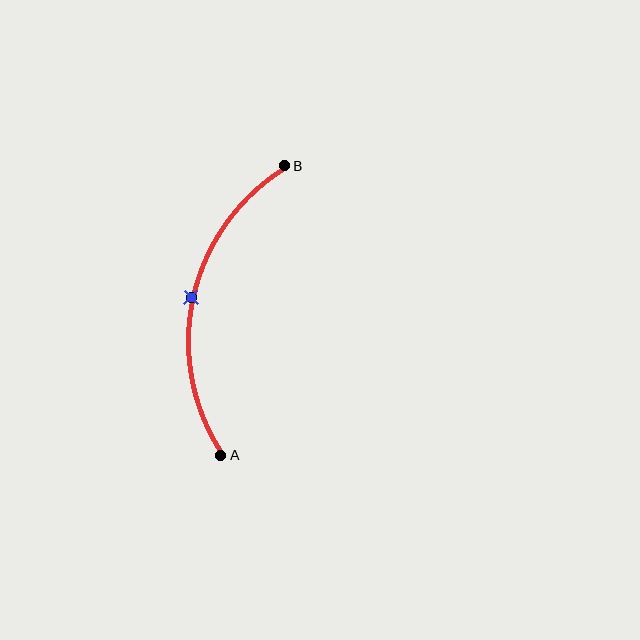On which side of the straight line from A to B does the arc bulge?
The arc bulges to the left of the straight line connecting A and B.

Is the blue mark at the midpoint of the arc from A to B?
Yes. The blue mark lies on the arc at equal arc-length from both A and B — it is the arc midpoint.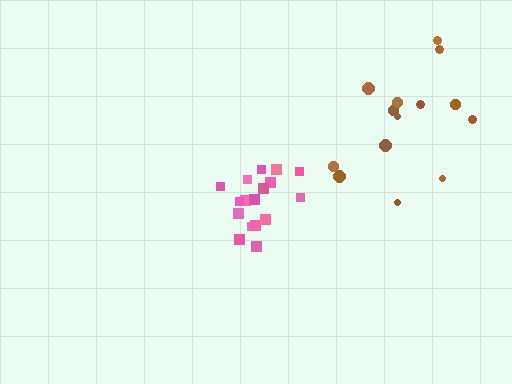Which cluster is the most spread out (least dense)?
Brown.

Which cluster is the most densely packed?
Pink.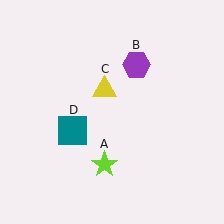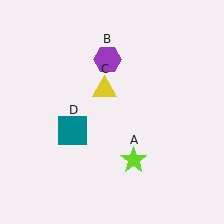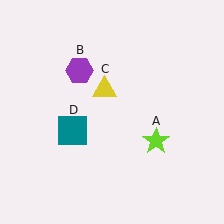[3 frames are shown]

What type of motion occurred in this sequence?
The lime star (object A), purple hexagon (object B) rotated counterclockwise around the center of the scene.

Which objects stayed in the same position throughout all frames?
Yellow triangle (object C) and teal square (object D) remained stationary.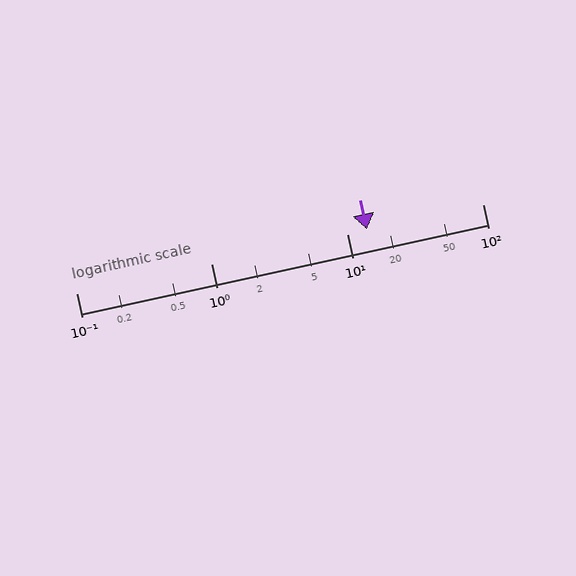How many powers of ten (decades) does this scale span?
The scale spans 3 decades, from 0.1 to 100.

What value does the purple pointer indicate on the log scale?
The pointer indicates approximately 14.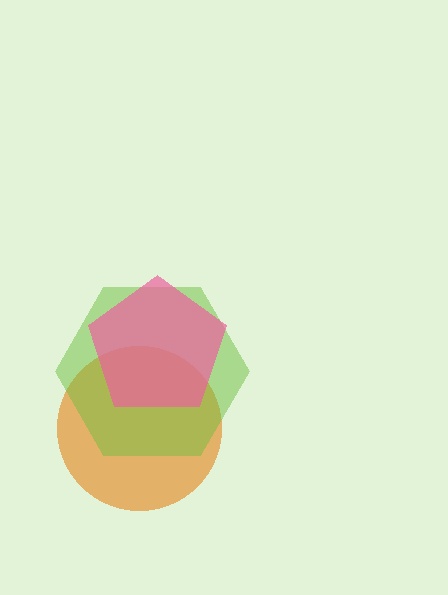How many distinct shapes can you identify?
There are 3 distinct shapes: an orange circle, a lime hexagon, a pink pentagon.